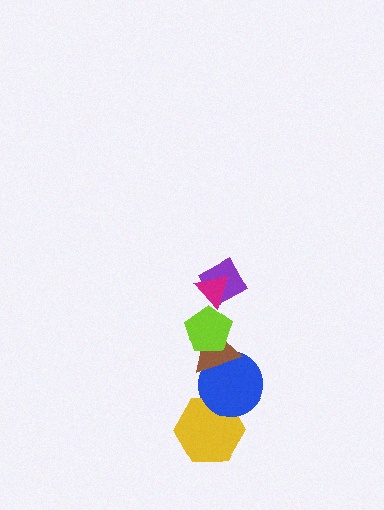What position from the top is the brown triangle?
The brown triangle is 4th from the top.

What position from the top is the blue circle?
The blue circle is 5th from the top.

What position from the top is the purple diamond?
The purple diamond is 2nd from the top.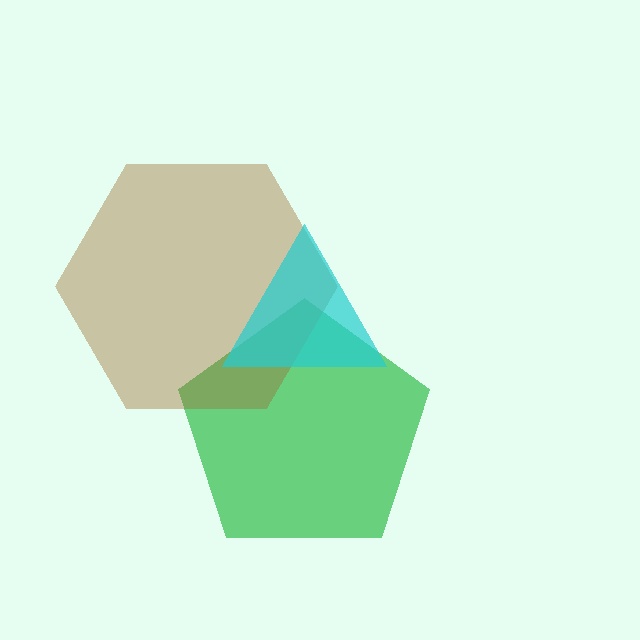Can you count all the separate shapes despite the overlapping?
Yes, there are 3 separate shapes.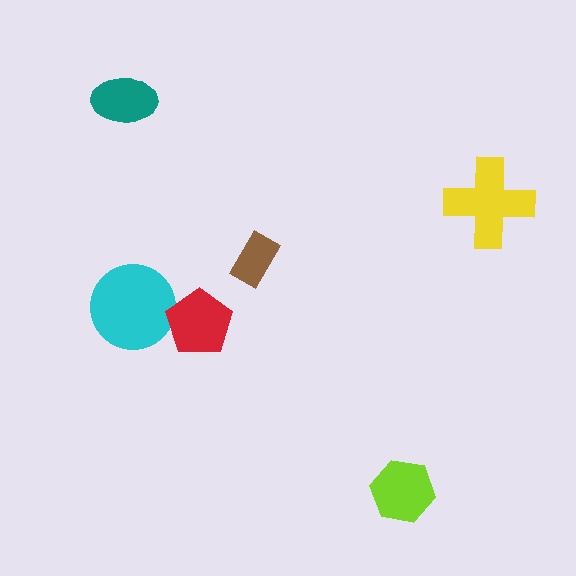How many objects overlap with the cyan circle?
1 object overlaps with the cyan circle.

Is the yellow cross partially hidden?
No, no other shape covers it.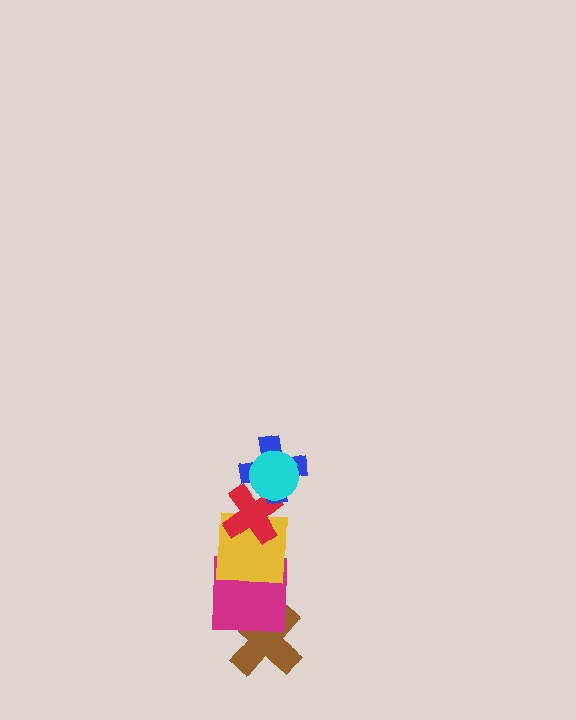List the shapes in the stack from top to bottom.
From top to bottom: the cyan circle, the blue cross, the red cross, the yellow square, the magenta square, the brown cross.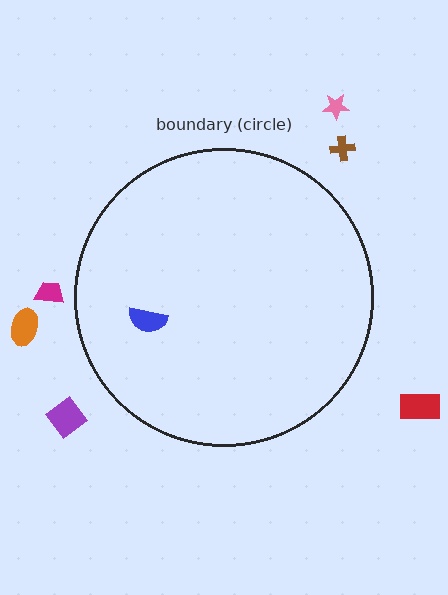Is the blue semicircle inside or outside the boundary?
Inside.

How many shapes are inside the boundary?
1 inside, 6 outside.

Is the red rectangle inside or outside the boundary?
Outside.